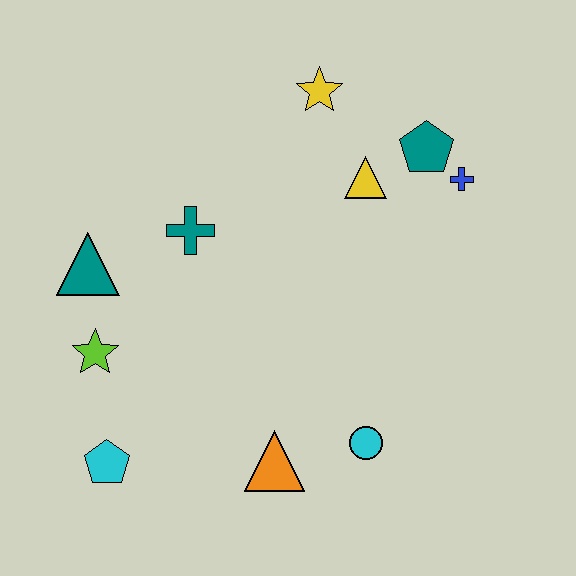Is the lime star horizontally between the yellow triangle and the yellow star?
No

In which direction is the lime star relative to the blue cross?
The lime star is to the left of the blue cross.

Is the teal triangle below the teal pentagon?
Yes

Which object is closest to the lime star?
The teal triangle is closest to the lime star.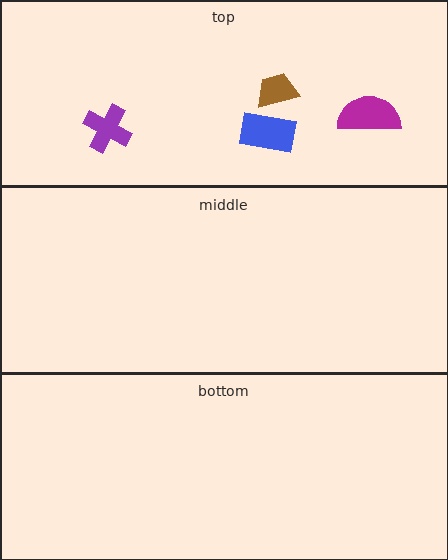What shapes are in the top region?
The magenta semicircle, the brown trapezoid, the blue rectangle, the purple cross.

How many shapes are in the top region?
4.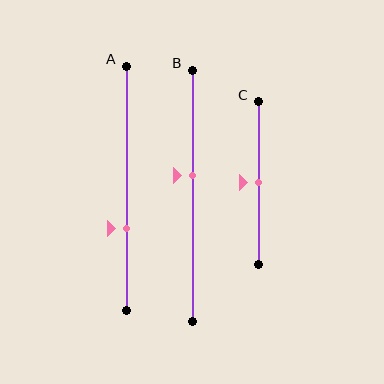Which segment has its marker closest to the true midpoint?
Segment C has its marker closest to the true midpoint.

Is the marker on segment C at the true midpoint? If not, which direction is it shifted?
Yes, the marker on segment C is at the true midpoint.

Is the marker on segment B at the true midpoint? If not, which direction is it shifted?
No, the marker on segment B is shifted upward by about 8% of the segment length.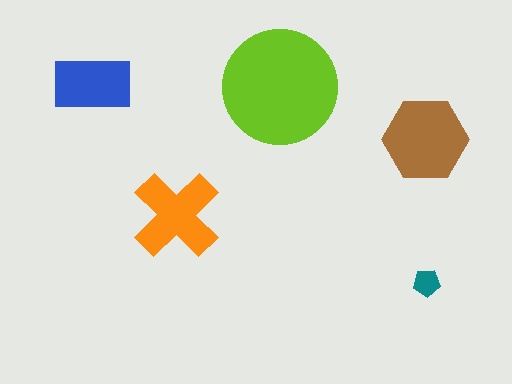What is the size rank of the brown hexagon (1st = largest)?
2nd.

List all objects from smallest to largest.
The teal pentagon, the blue rectangle, the orange cross, the brown hexagon, the lime circle.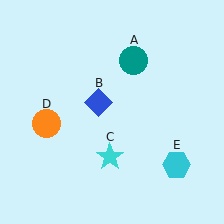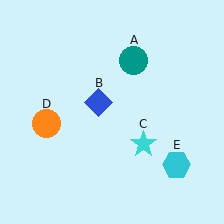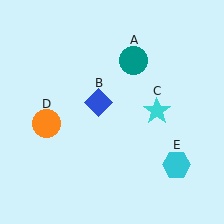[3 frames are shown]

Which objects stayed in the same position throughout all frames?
Teal circle (object A) and blue diamond (object B) and orange circle (object D) and cyan hexagon (object E) remained stationary.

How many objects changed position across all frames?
1 object changed position: cyan star (object C).